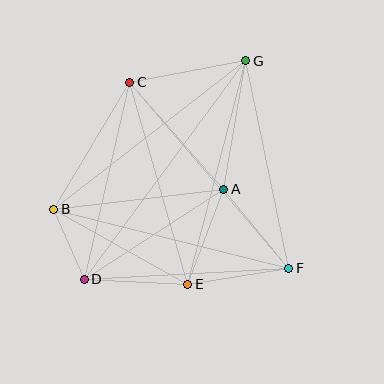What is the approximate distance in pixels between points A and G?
The distance between A and G is approximately 130 pixels.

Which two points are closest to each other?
Points B and D are closest to each other.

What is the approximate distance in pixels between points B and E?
The distance between B and E is approximately 153 pixels.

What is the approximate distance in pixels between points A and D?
The distance between A and D is approximately 166 pixels.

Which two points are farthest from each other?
Points D and G are farthest from each other.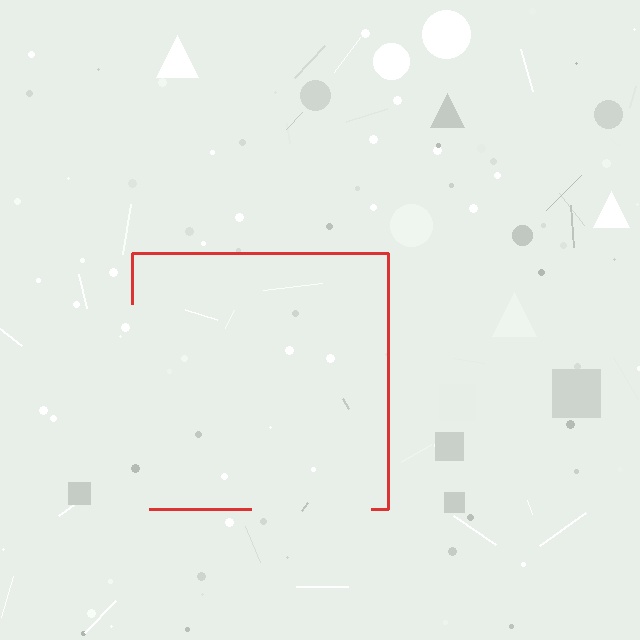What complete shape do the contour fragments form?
The contour fragments form a square.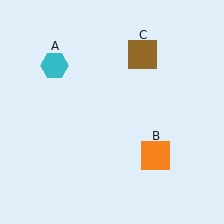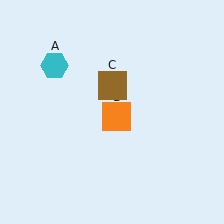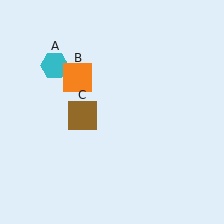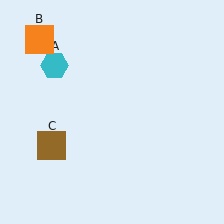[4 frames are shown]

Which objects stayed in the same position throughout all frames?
Cyan hexagon (object A) remained stationary.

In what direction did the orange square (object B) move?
The orange square (object B) moved up and to the left.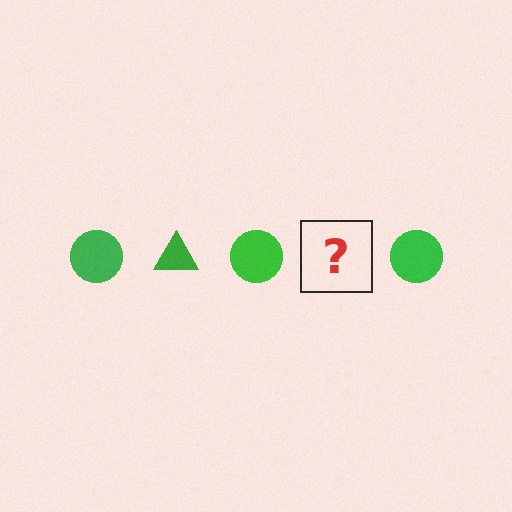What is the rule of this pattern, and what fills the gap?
The rule is that the pattern cycles through circle, triangle shapes in green. The gap should be filled with a green triangle.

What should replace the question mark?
The question mark should be replaced with a green triangle.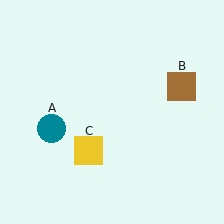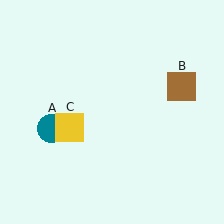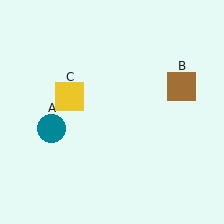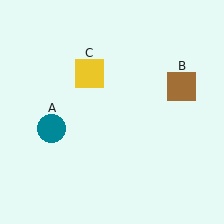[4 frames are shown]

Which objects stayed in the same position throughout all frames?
Teal circle (object A) and brown square (object B) remained stationary.